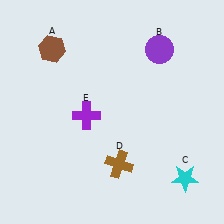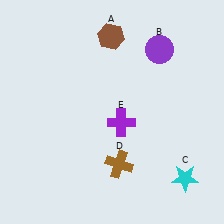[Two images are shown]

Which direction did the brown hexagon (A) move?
The brown hexagon (A) moved right.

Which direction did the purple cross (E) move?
The purple cross (E) moved right.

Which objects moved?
The objects that moved are: the brown hexagon (A), the purple cross (E).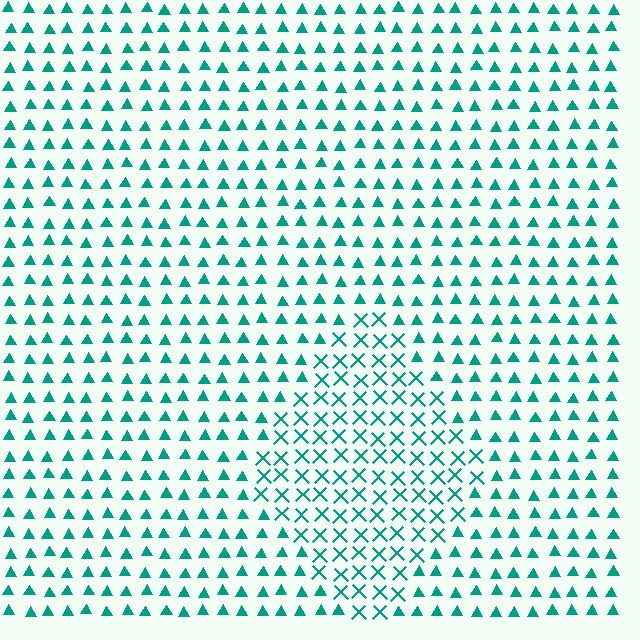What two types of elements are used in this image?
The image uses X marks inside the diamond region and triangles outside it.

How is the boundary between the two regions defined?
The boundary is defined by a change in element shape: X marks inside vs. triangles outside. All elements share the same color and spacing.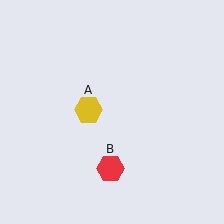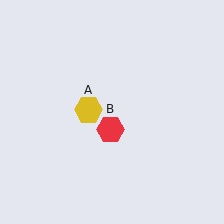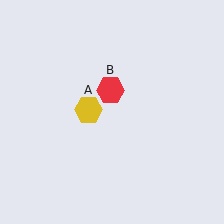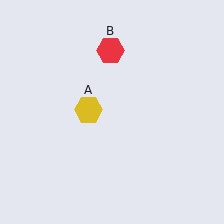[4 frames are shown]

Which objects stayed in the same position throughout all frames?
Yellow hexagon (object A) remained stationary.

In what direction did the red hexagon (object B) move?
The red hexagon (object B) moved up.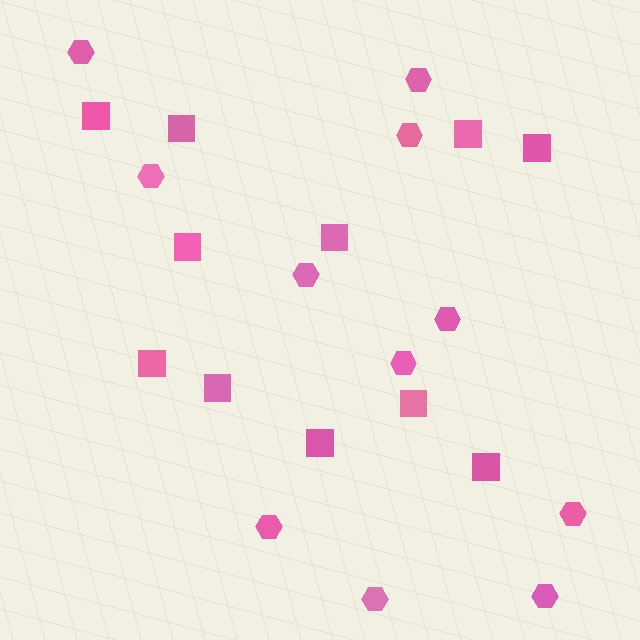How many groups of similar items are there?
There are 2 groups: one group of hexagons (11) and one group of squares (11).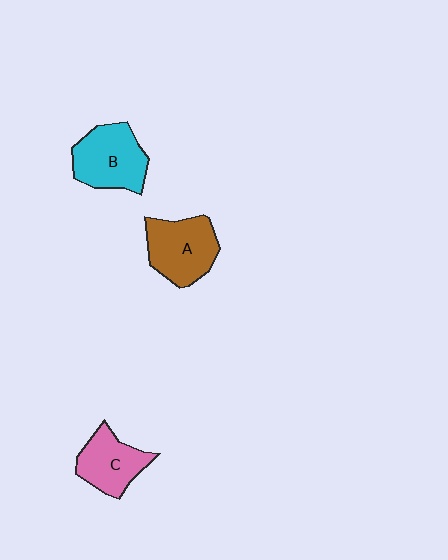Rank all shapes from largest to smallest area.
From largest to smallest: B (cyan), A (brown), C (pink).